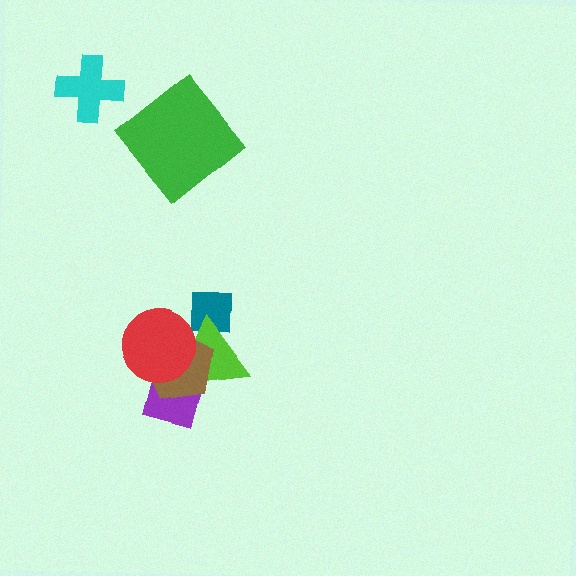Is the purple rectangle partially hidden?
Yes, it is partially covered by another shape.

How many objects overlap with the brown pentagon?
3 objects overlap with the brown pentagon.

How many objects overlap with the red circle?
3 objects overlap with the red circle.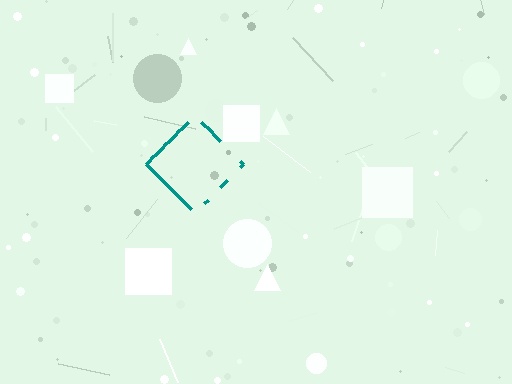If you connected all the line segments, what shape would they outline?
They would outline a diamond.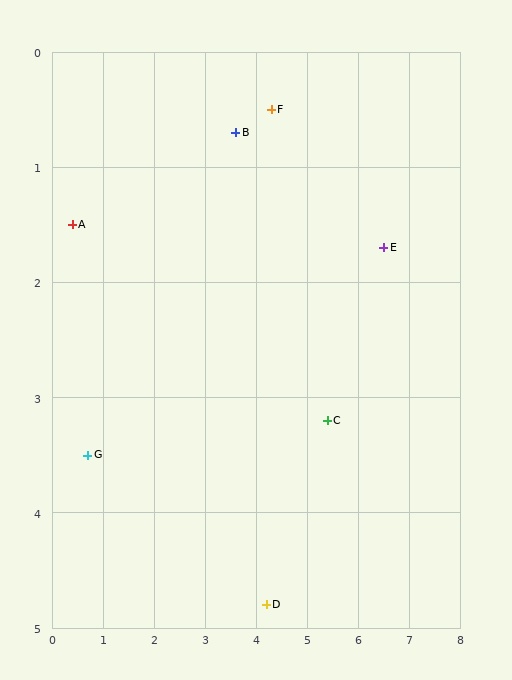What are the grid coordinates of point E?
Point E is at approximately (6.5, 1.7).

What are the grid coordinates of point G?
Point G is at approximately (0.7, 3.5).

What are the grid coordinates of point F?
Point F is at approximately (4.3, 0.5).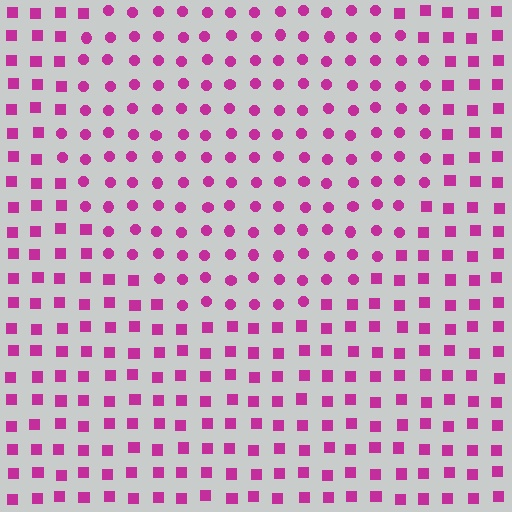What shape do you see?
I see a circle.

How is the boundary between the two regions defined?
The boundary is defined by a change in element shape: circles inside vs. squares outside. All elements share the same color and spacing.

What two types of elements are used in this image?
The image uses circles inside the circle region and squares outside it.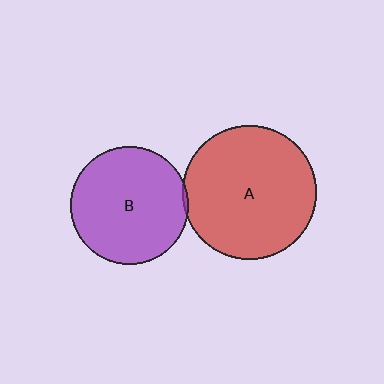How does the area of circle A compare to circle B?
Approximately 1.3 times.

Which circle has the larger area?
Circle A (red).